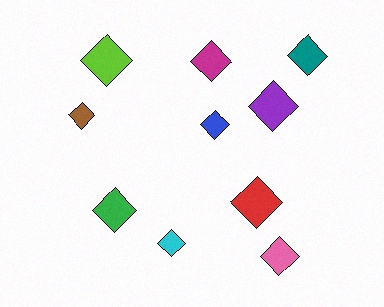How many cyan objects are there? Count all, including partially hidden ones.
There is 1 cyan object.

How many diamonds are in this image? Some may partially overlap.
There are 10 diamonds.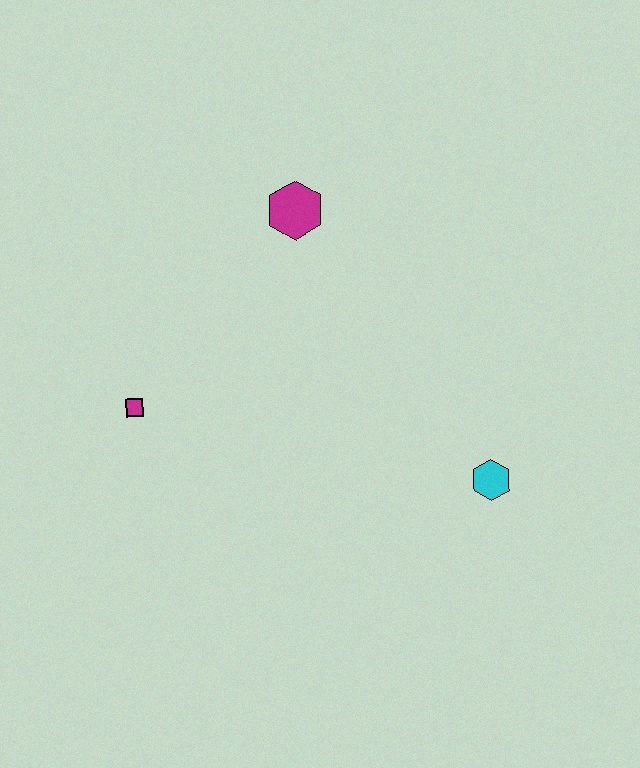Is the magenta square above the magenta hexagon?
No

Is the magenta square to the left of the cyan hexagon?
Yes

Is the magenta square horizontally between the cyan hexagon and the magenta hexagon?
No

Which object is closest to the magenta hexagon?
The magenta square is closest to the magenta hexagon.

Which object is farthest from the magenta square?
The cyan hexagon is farthest from the magenta square.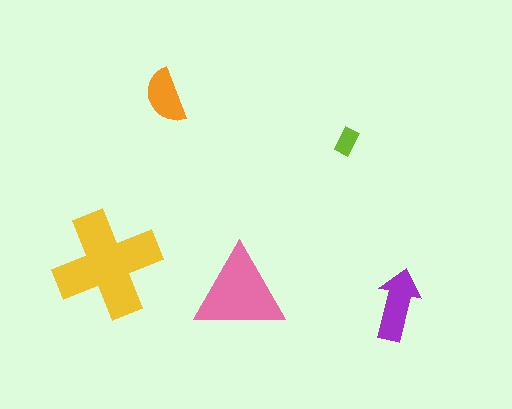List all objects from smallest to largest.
The lime rectangle, the orange semicircle, the purple arrow, the pink triangle, the yellow cross.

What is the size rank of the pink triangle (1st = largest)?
2nd.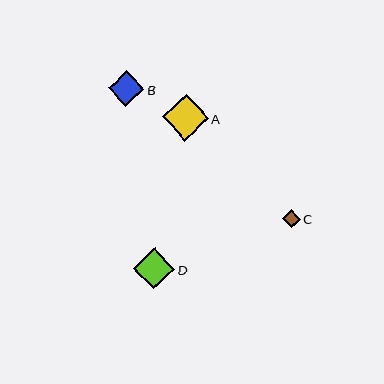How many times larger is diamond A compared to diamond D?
Diamond A is approximately 1.1 times the size of diamond D.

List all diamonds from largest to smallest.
From largest to smallest: A, D, B, C.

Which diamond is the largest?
Diamond A is the largest with a size of approximately 46 pixels.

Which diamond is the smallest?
Diamond C is the smallest with a size of approximately 18 pixels.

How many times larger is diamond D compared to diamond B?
Diamond D is approximately 1.1 times the size of diamond B.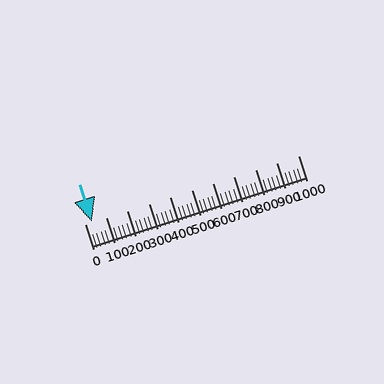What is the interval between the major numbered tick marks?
The major tick marks are spaced 100 units apart.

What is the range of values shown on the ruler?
The ruler shows values from 0 to 1000.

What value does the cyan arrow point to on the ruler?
The cyan arrow points to approximately 34.